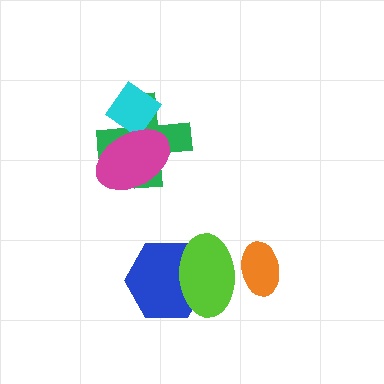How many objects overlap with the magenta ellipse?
2 objects overlap with the magenta ellipse.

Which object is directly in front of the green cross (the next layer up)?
The cyan diamond is directly in front of the green cross.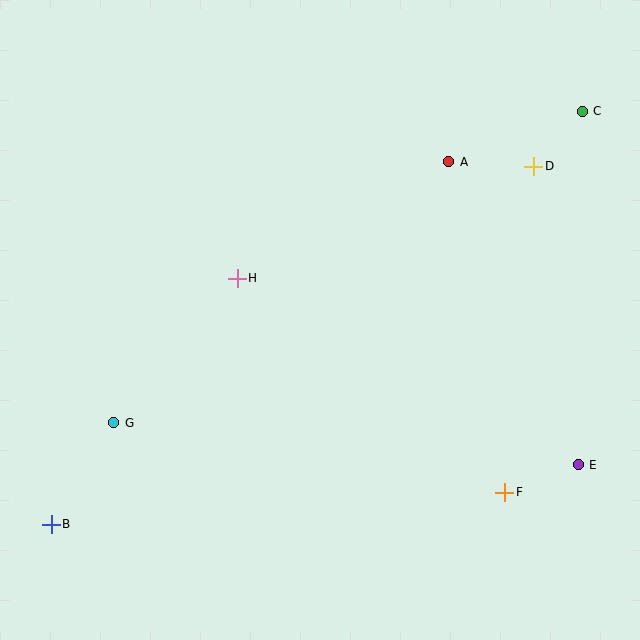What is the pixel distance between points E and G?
The distance between E and G is 467 pixels.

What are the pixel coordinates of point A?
Point A is at (449, 162).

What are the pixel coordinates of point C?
Point C is at (582, 111).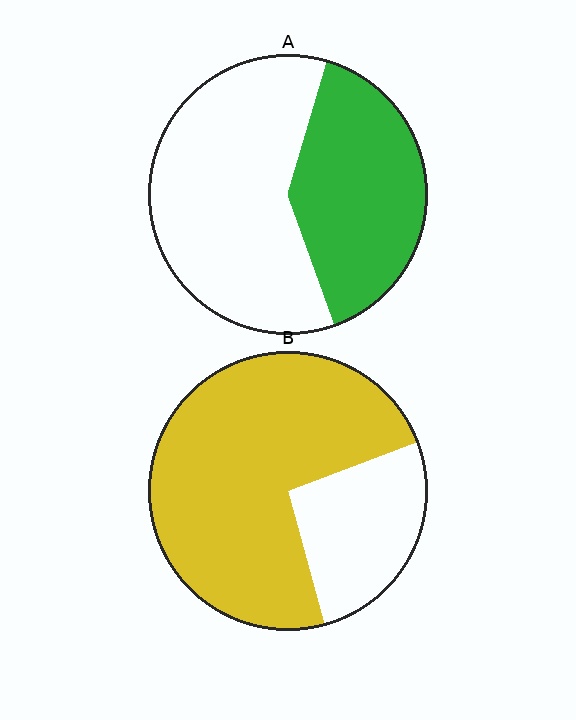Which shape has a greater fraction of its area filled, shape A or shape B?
Shape B.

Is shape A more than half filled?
No.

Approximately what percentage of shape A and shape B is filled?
A is approximately 40% and B is approximately 75%.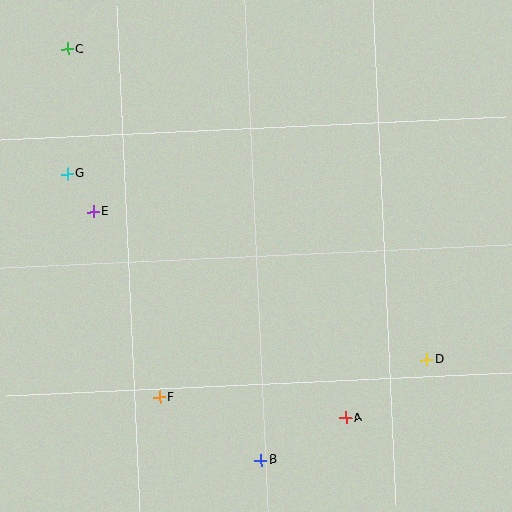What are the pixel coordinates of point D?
Point D is at (427, 359).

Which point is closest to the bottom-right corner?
Point D is closest to the bottom-right corner.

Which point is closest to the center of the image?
Point E at (93, 212) is closest to the center.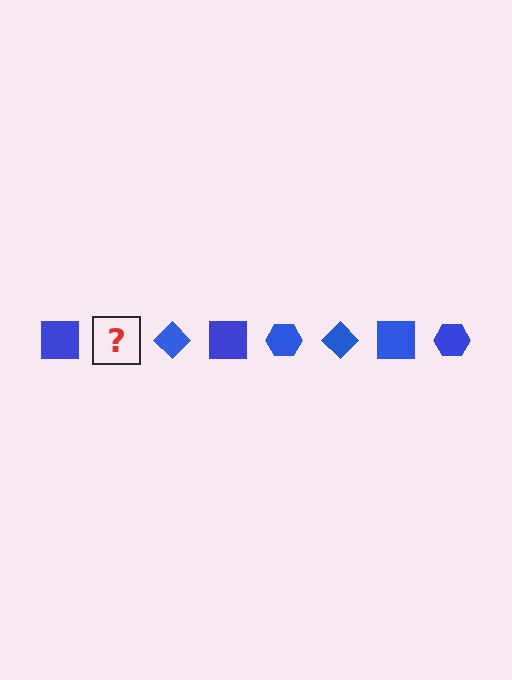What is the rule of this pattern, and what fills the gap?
The rule is that the pattern cycles through square, hexagon, diamond shapes in blue. The gap should be filled with a blue hexagon.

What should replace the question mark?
The question mark should be replaced with a blue hexagon.